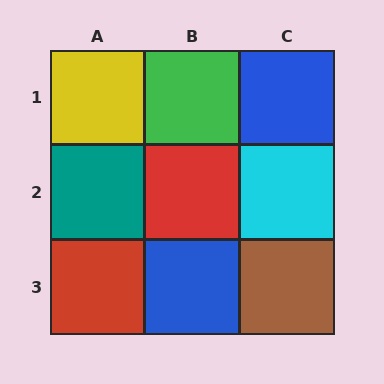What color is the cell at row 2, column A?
Teal.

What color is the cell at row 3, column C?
Brown.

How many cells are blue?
2 cells are blue.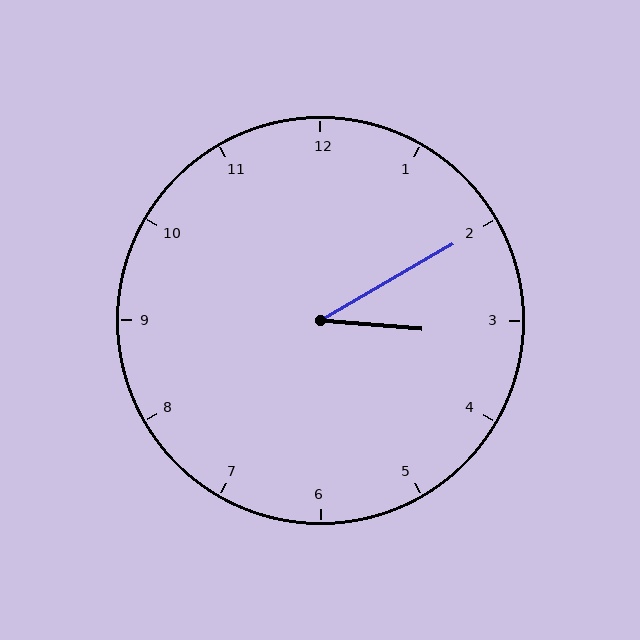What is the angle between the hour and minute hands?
Approximately 35 degrees.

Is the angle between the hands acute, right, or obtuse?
It is acute.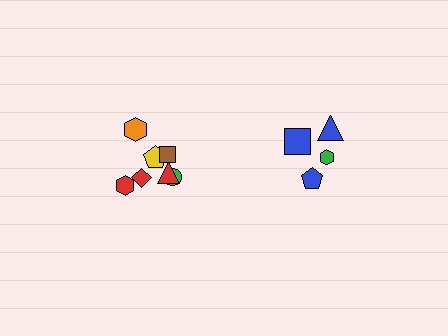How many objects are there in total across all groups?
There are 11 objects.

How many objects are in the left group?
There are 7 objects.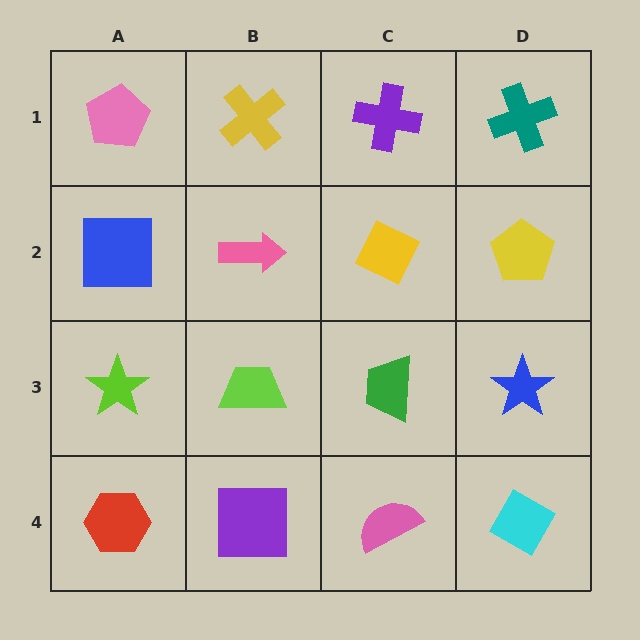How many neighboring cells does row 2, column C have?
4.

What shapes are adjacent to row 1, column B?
A pink arrow (row 2, column B), a pink pentagon (row 1, column A), a purple cross (row 1, column C).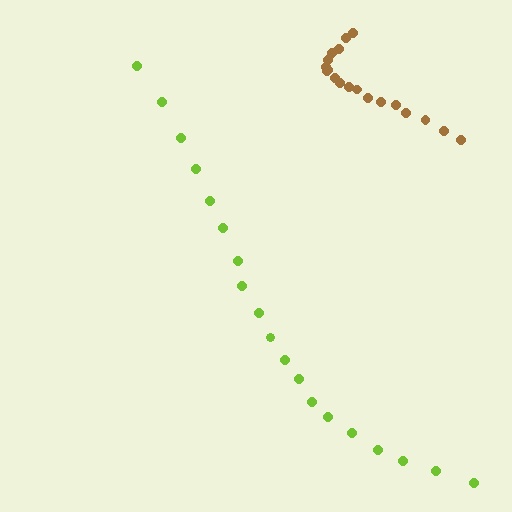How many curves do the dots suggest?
There are 2 distinct paths.